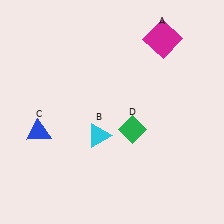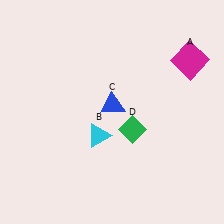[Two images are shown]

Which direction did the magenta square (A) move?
The magenta square (A) moved right.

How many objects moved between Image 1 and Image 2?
2 objects moved between the two images.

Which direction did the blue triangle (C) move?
The blue triangle (C) moved right.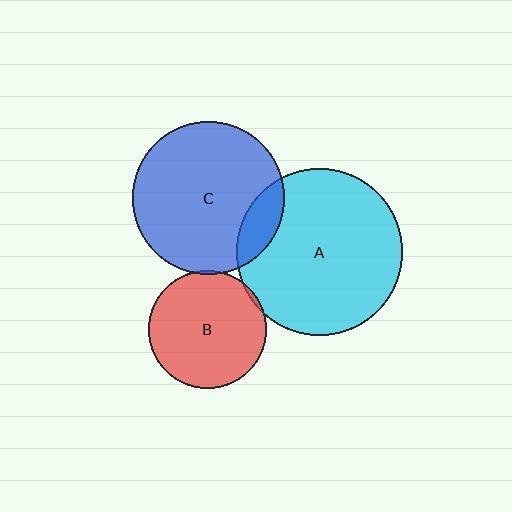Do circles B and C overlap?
Yes.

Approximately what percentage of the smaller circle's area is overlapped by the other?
Approximately 5%.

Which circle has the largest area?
Circle A (cyan).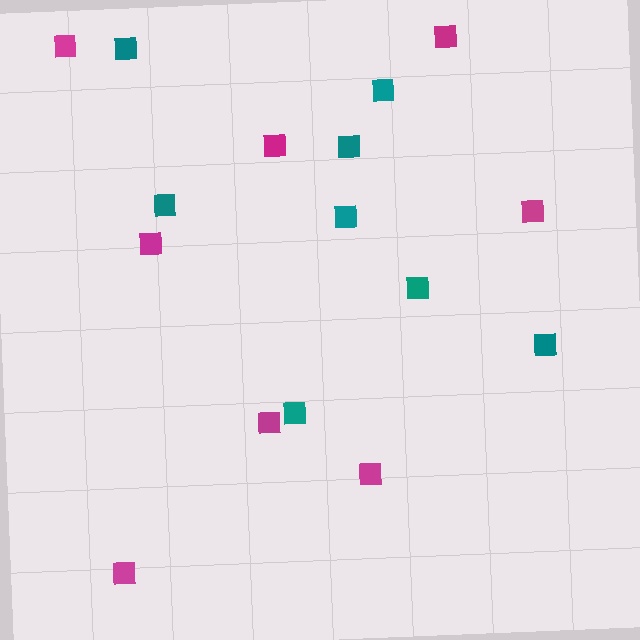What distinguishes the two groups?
There are 2 groups: one group of teal squares (8) and one group of magenta squares (8).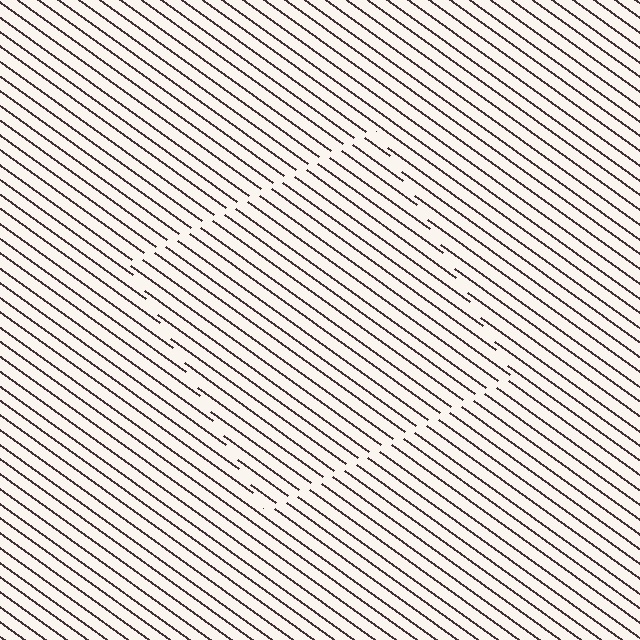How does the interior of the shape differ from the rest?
The interior of the shape contains the same grating, shifted by half a period — the contour is defined by the phase discontinuity where line-ends from the inner and outer gratings abut.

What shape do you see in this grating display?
An illusory square. The interior of the shape contains the same grating, shifted by half a period — the contour is defined by the phase discontinuity where line-ends from the inner and outer gratings abut.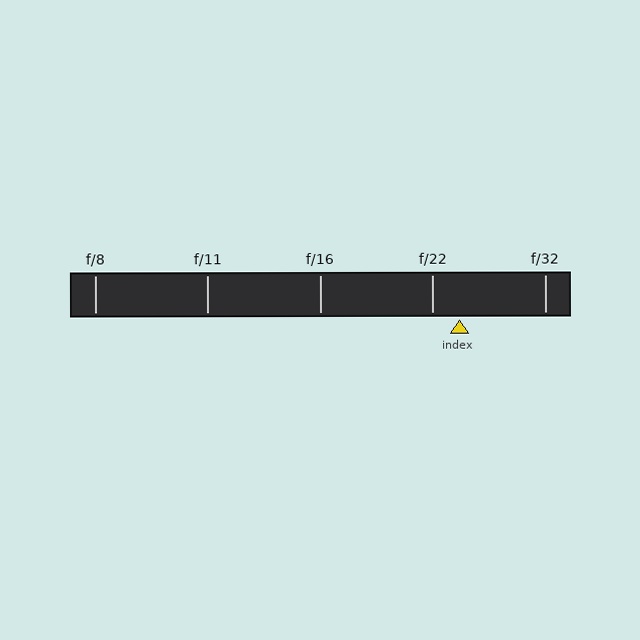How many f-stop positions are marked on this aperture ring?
There are 5 f-stop positions marked.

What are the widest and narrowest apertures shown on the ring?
The widest aperture shown is f/8 and the narrowest is f/32.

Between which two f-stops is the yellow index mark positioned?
The index mark is between f/22 and f/32.